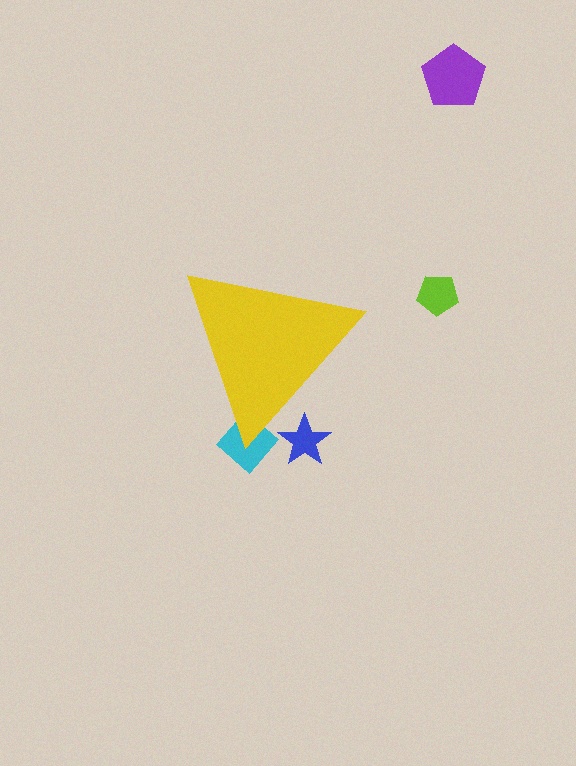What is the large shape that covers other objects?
A yellow triangle.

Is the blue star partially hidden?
Yes, the blue star is partially hidden behind the yellow triangle.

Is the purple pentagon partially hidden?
No, the purple pentagon is fully visible.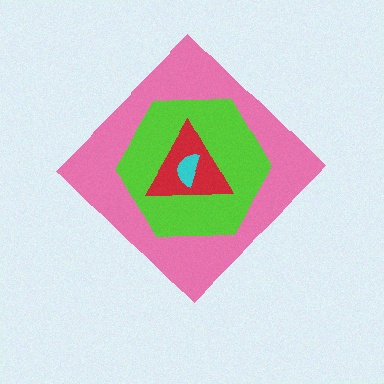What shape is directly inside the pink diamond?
The lime hexagon.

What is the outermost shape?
The pink diamond.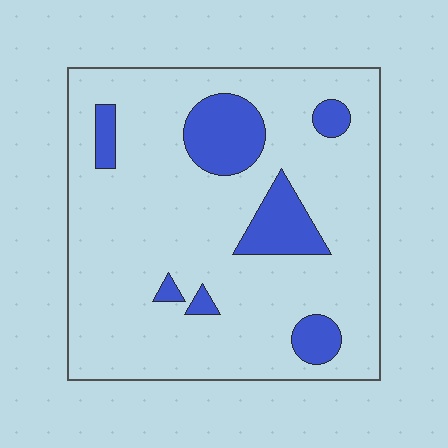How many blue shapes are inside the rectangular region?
7.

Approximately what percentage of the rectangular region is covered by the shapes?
Approximately 15%.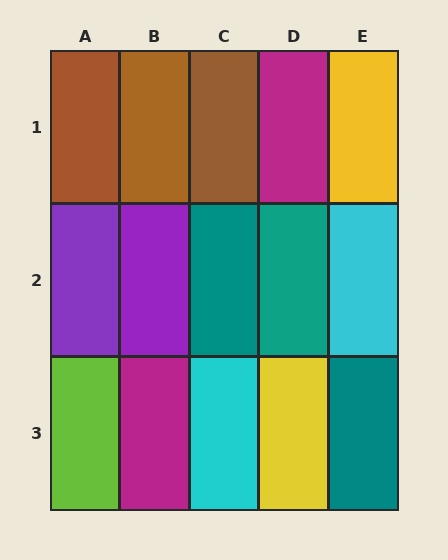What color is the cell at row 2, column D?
Teal.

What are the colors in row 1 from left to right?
Brown, brown, brown, magenta, yellow.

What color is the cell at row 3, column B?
Magenta.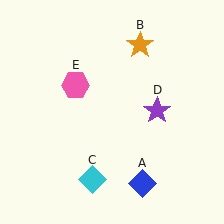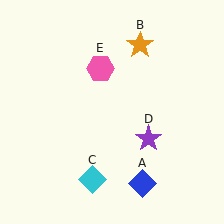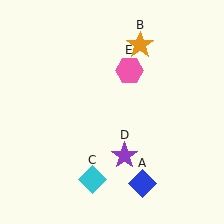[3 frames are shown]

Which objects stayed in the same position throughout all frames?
Blue diamond (object A) and orange star (object B) and cyan diamond (object C) remained stationary.